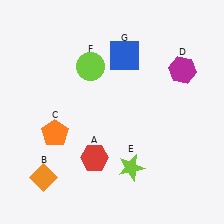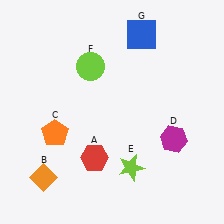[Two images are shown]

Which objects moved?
The objects that moved are: the magenta hexagon (D), the blue square (G).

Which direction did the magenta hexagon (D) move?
The magenta hexagon (D) moved down.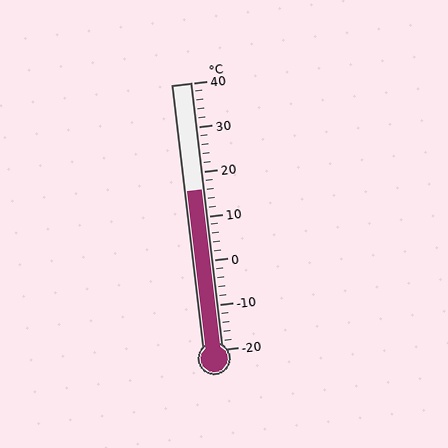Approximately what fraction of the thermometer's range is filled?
The thermometer is filled to approximately 60% of its range.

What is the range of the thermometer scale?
The thermometer scale ranges from -20°C to 40°C.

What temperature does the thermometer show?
The thermometer shows approximately 16°C.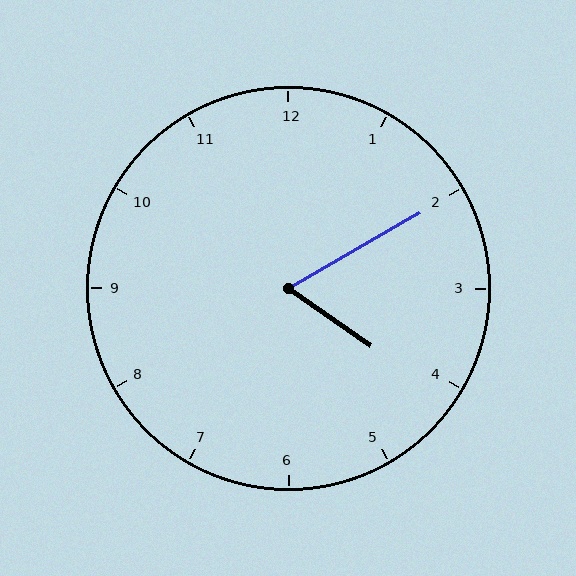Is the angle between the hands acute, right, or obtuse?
It is acute.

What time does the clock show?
4:10.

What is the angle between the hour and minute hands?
Approximately 65 degrees.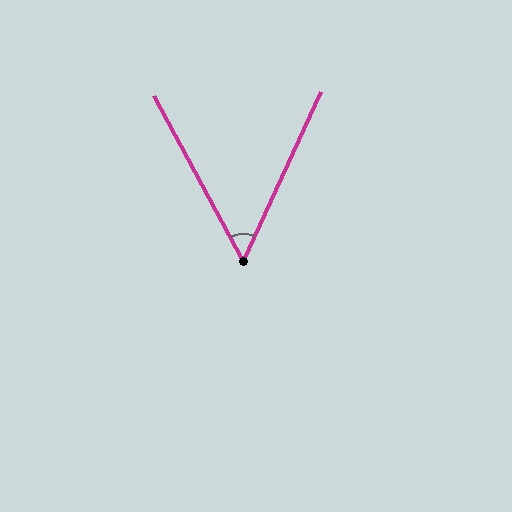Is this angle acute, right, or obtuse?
It is acute.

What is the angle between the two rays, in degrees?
Approximately 53 degrees.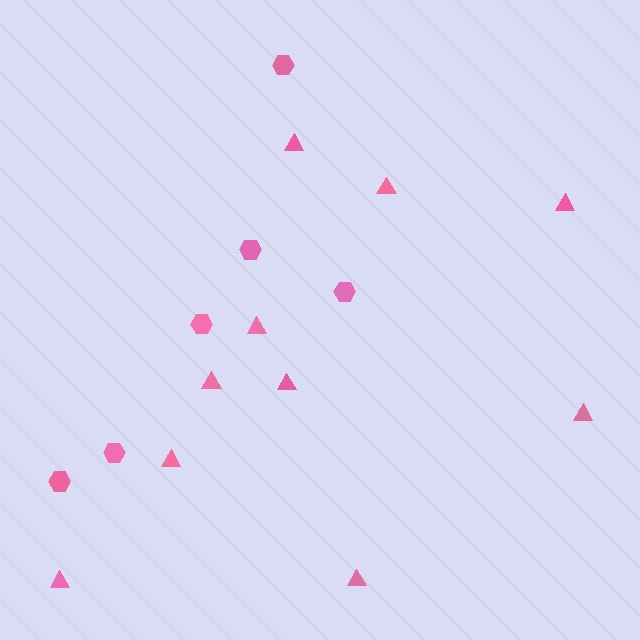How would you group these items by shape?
There are 2 groups: one group of triangles (10) and one group of hexagons (6).